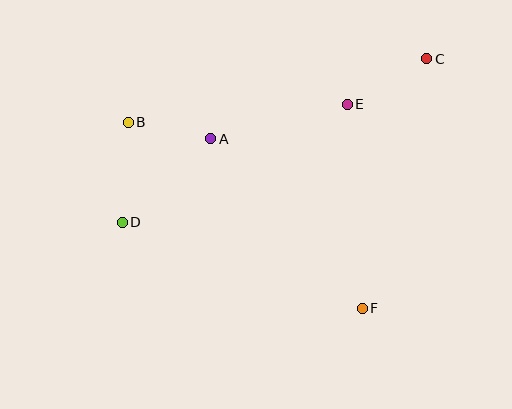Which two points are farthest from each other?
Points C and D are farthest from each other.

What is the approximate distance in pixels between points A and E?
The distance between A and E is approximately 141 pixels.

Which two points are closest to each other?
Points A and B are closest to each other.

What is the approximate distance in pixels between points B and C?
The distance between B and C is approximately 305 pixels.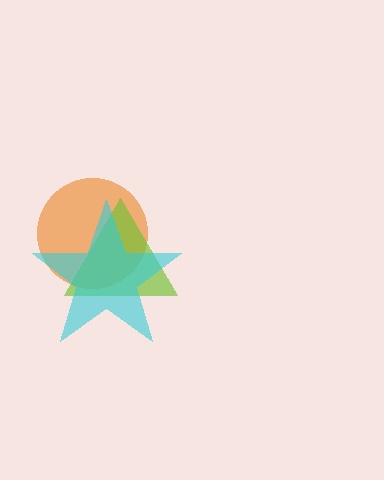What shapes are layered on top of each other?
The layered shapes are: an orange circle, a lime triangle, a cyan star.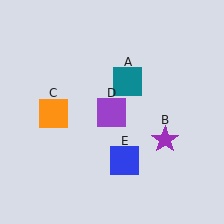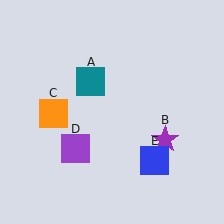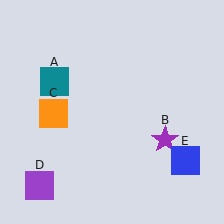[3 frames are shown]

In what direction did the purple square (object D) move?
The purple square (object D) moved down and to the left.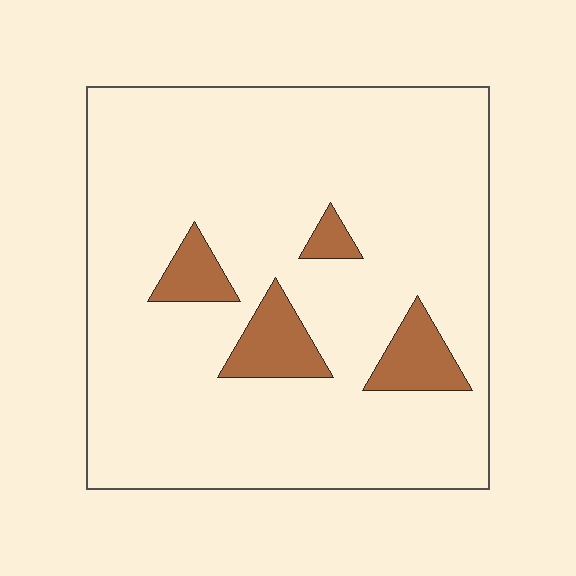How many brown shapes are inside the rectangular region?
4.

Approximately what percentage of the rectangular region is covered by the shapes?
Approximately 10%.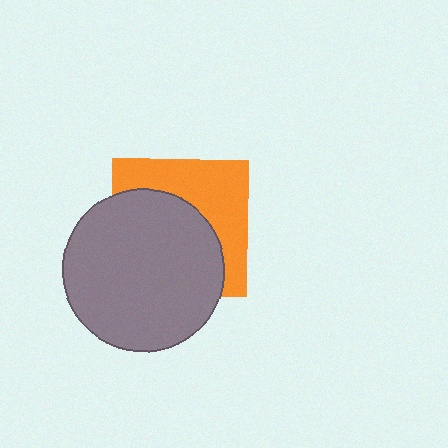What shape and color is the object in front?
The object in front is a gray circle.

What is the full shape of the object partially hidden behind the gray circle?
The partially hidden object is an orange square.